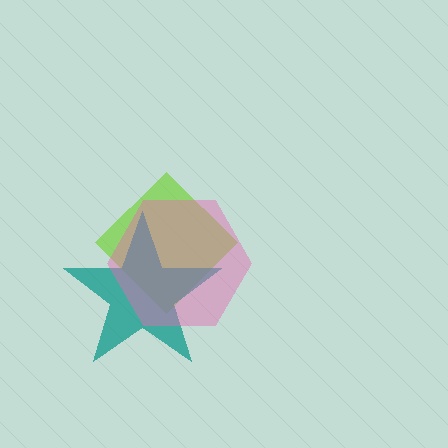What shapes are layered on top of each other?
The layered shapes are: a lime diamond, a teal star, a pink hexagon.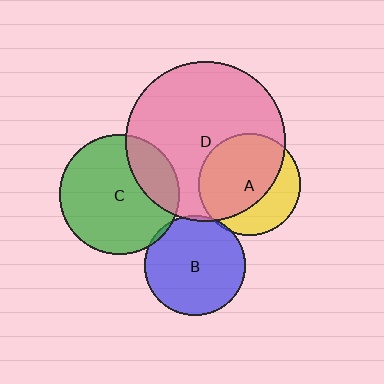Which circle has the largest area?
Circle D (pink).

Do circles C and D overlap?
Yes.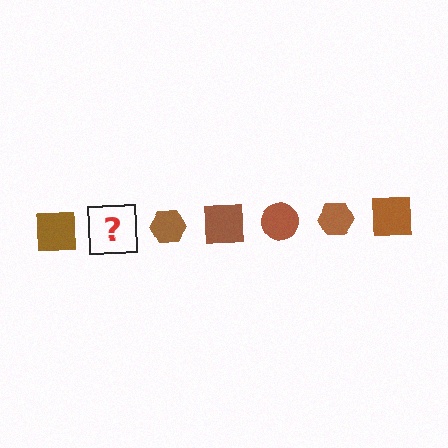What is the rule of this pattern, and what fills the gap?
The rule is that the pattern cycles through square, circle, hexagon shapes in brown. The gap should be filled with a brown circle.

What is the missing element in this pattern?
The missing element is a brown circle.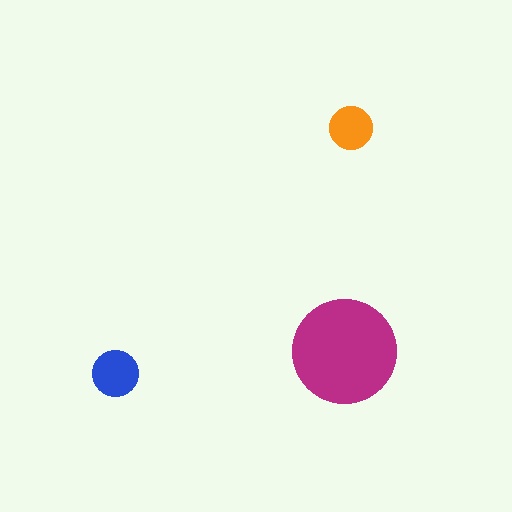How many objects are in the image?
There are 3 objects in the image.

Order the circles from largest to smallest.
the magenta one, the blue one, the orange one.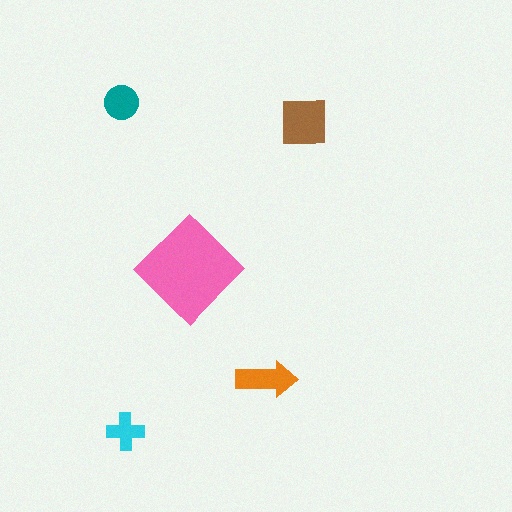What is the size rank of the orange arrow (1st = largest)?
3rd.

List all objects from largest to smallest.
The pink diamond, the brown square, the orange arrow, the teal circle, the cyan cross.